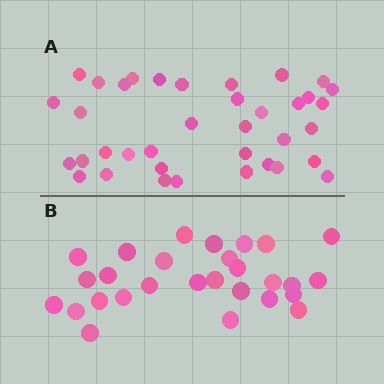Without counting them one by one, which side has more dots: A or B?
Region A (the top region) has more dots.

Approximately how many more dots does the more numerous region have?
Region A has roughly 8 or so more dots than region B.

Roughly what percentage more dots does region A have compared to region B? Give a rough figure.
About 30% more.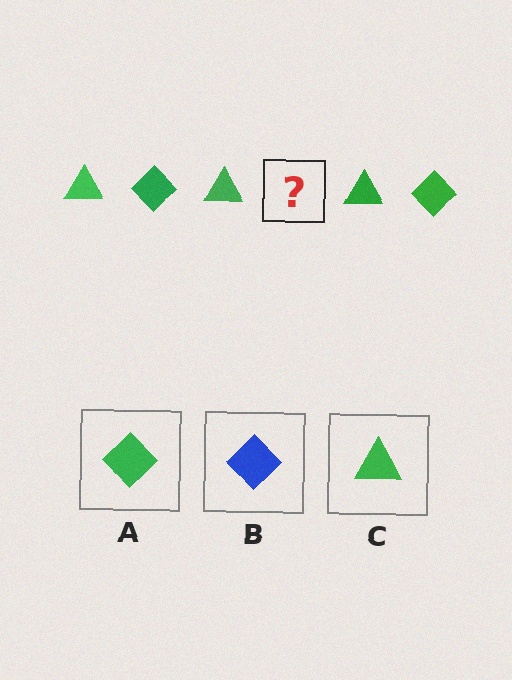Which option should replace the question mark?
Option A.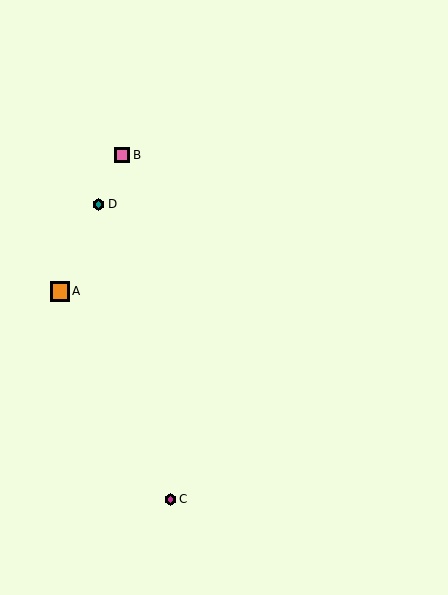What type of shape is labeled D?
Shape D is a teal hexagon.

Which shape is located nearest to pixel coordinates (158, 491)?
The magenta hexagon (labeled C) at (170, 499) is nearest to that location.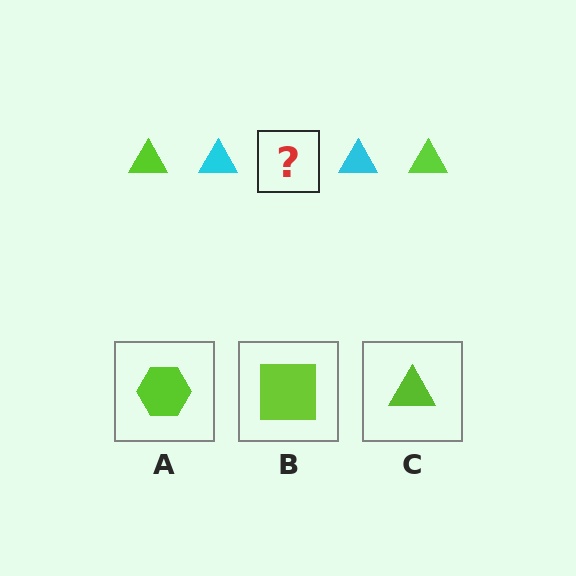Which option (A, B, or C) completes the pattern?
C.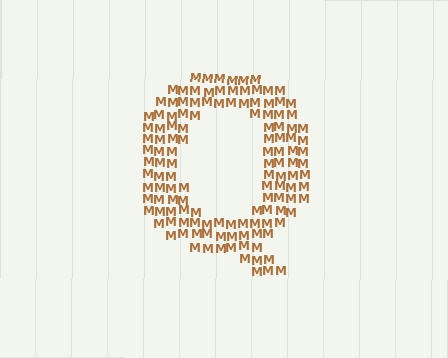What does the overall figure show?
The overall figure shows the letter Q.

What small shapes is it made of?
It is made of small letter M's.